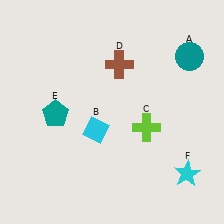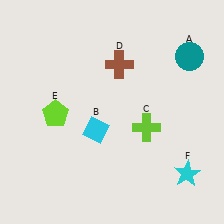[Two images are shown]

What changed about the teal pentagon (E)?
In Image 1, E is teal. In Image 2, it changed to lime.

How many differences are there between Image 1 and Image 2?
There is 1 difference between the two images.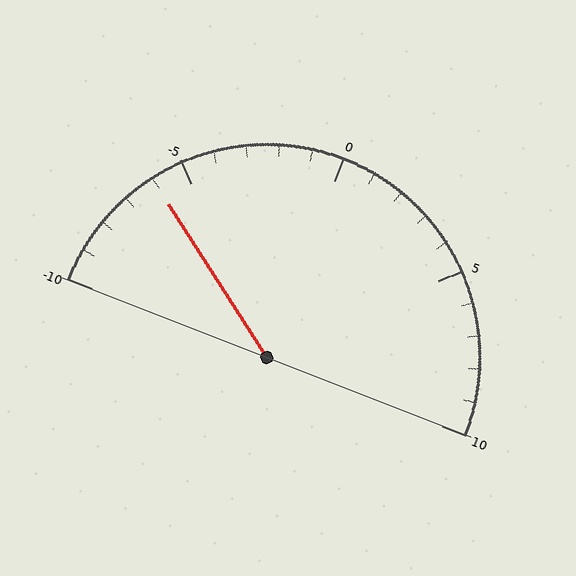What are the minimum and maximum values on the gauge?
The gauge ranges from -10 to 10.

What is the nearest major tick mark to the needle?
The nearest major tick mark is -5.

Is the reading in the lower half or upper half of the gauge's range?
The reading is in the lower half of the range (-10 to 10).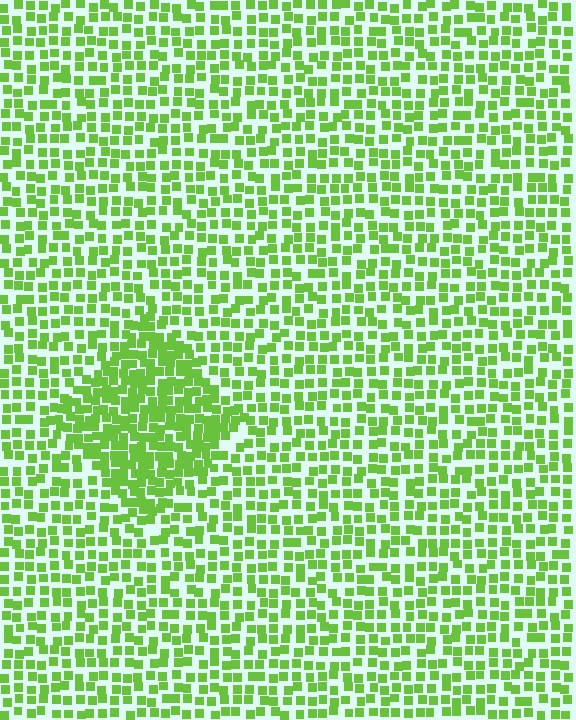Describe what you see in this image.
The image contains small lime elements arranged at two different densities. A diamond-shaped region is visible where the elements are more densely packed than the surrounding area.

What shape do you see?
I see a diamond.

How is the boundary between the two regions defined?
The boundary is defined by a change in element density (approximately 1.8x ratio). All elements are the same color, size, and shape.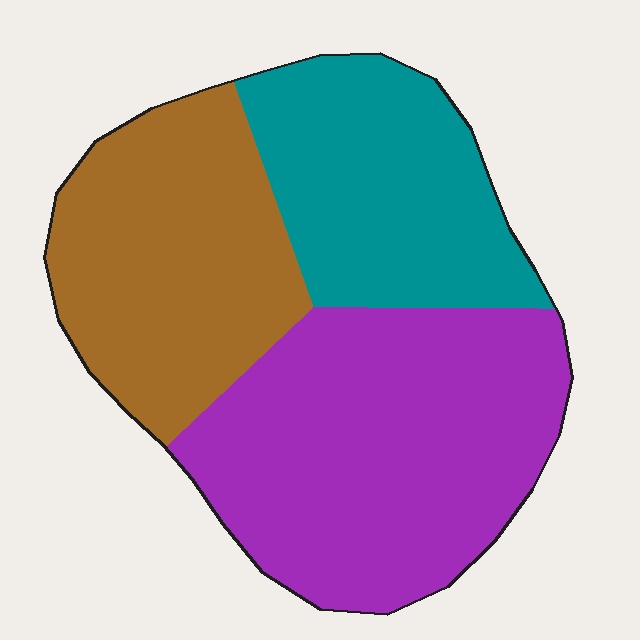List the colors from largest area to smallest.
From largest to smallest: purple, brown, teal.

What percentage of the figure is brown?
Brown covers roughly 30% of the figure.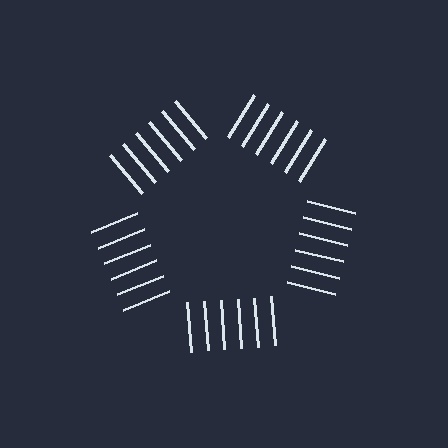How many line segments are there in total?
30 — 6 along each of the 5 edges.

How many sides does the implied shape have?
5 sides — the line-ends trace a pentagon.